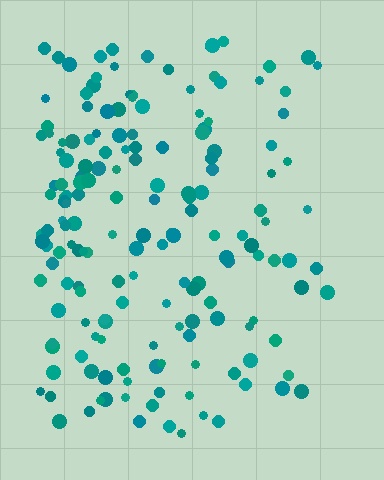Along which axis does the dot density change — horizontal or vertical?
Horizontal.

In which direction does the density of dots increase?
From right to left, with the left side densest.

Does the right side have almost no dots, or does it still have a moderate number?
Still a moderate number, just noticeably fewer than the left.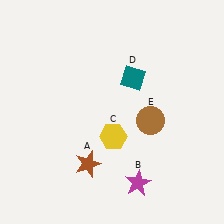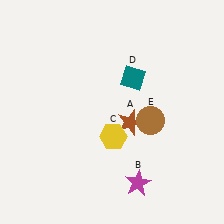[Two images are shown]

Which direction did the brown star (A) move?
The brown star (A) moved right.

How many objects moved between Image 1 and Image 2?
1 object moved between the two images.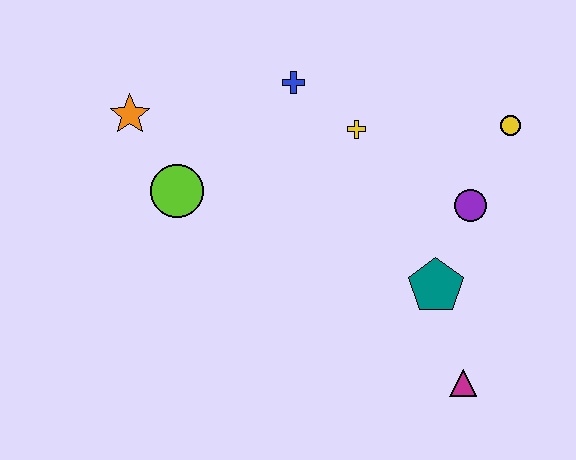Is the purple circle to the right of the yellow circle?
No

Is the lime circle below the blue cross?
Yes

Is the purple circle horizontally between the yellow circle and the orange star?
Yes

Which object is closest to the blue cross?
The yellow cross is closest to the blue cross.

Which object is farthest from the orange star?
The magenta triangle is farthest from the orange star.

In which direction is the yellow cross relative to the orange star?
The yellow cross is to the right of the orange star.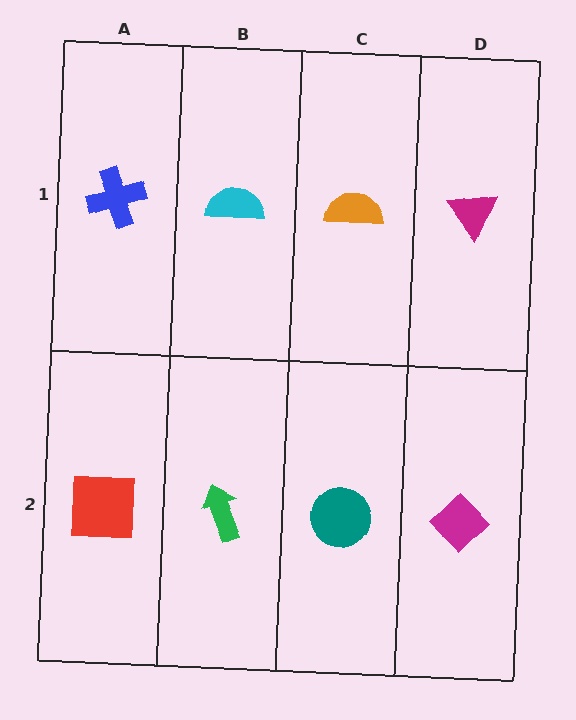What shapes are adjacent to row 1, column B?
A green arrow (row 2, column B), a blue cross (row 1, column A), an orange semicircle (row 1, column C).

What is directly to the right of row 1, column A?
A cyan semicircle.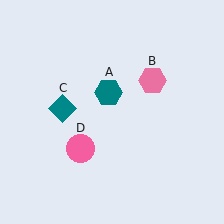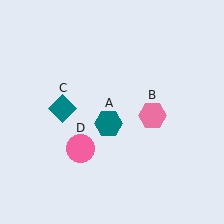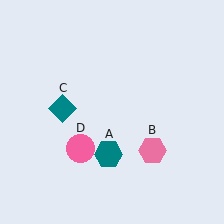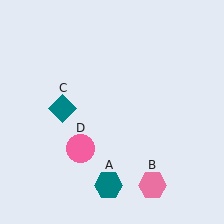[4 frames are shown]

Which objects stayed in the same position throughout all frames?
Teal diamond (object C) and pink circle (object D) remained stationary.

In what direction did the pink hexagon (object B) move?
The pink hexagon (object B) moved down.